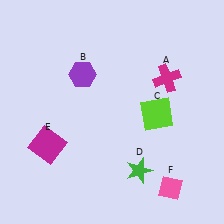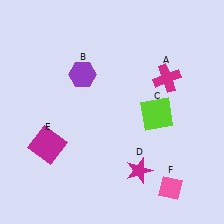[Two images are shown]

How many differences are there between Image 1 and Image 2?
There is 1 difference between the two images.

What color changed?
The star (D) changed from green in Image 1 to magenta in Image 2.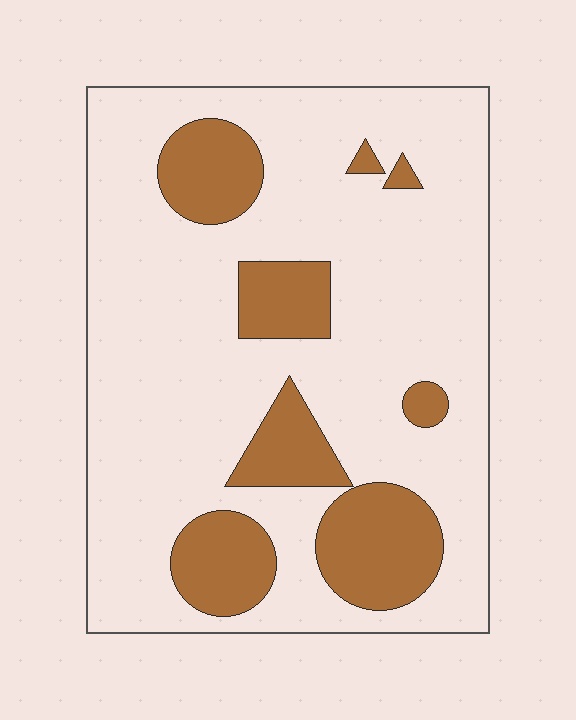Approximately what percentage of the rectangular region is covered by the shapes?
Approximately 20%.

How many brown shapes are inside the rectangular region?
8.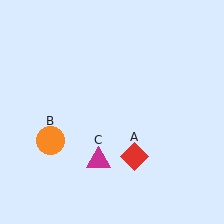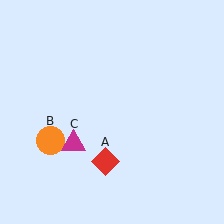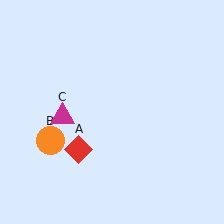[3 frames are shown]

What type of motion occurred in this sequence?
The red diamond (object A), magenta triangle (object C) rotated clockwise around the center of the scene.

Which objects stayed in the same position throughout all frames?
Orange circle (object B) remained stationary.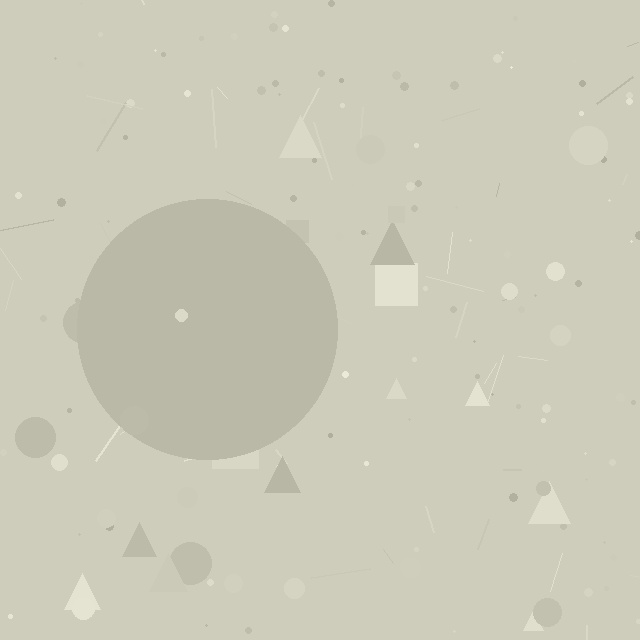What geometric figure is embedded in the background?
A circle is embedded in the background.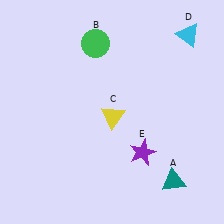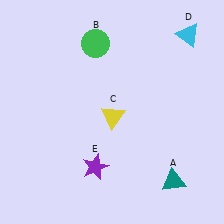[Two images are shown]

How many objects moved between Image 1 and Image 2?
1 object moved between the two images.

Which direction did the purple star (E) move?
The purple star (E) moved left.